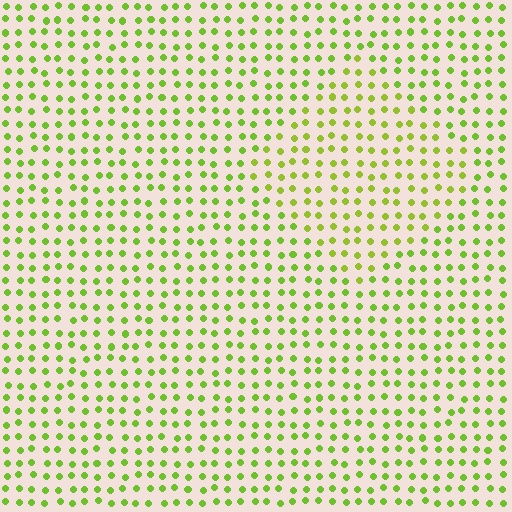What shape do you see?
I see a diamond.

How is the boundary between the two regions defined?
The boundary is defined purely by a slight shift in hue (about 15 degrees). Spacing, size, and orientation are identical on both sides.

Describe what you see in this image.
The image is filled with small lime elements in a uniform arrangement. A diamond-shaped region is visible where the elements are tinted to a slightly different hue, forming a subtle color boundary.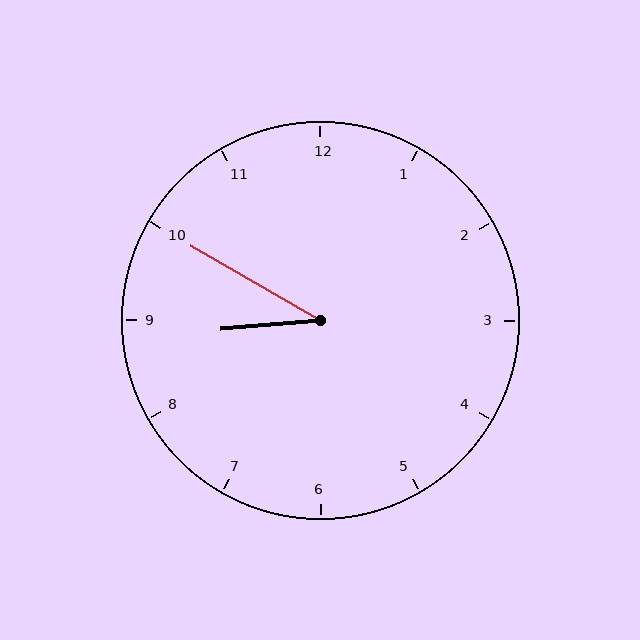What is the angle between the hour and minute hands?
Approximately 35 degrees.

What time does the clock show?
8:50.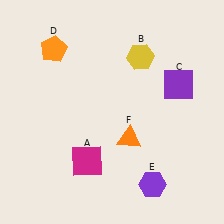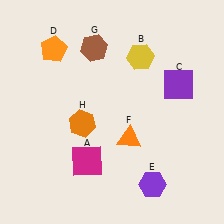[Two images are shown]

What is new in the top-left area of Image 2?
A brown hexagon (G) was added in the top-left area of Image 2.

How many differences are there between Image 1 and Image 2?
There are 2 differences between the two images.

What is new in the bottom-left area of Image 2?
An orange hexagon (H) was added in the bottom-left area of Image 2.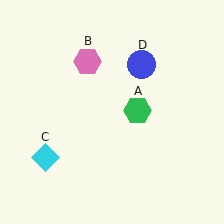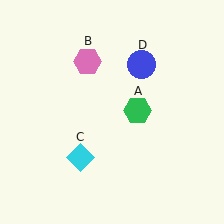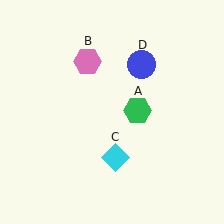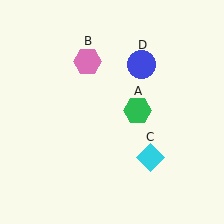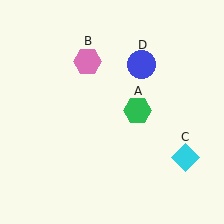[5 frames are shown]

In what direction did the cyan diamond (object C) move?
The cyan diamond (object C) moved right.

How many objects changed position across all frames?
1 object changed position: cyan diamond (object C).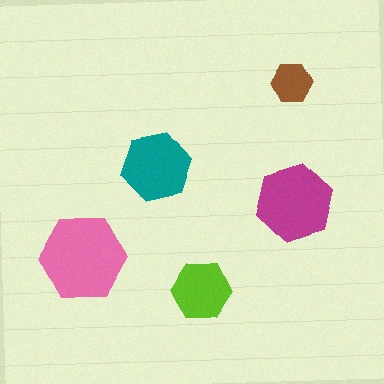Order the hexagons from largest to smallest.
the pink one, the magenta one, the teal one, the lime one, the brown one.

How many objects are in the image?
There are 5 objects in the image.